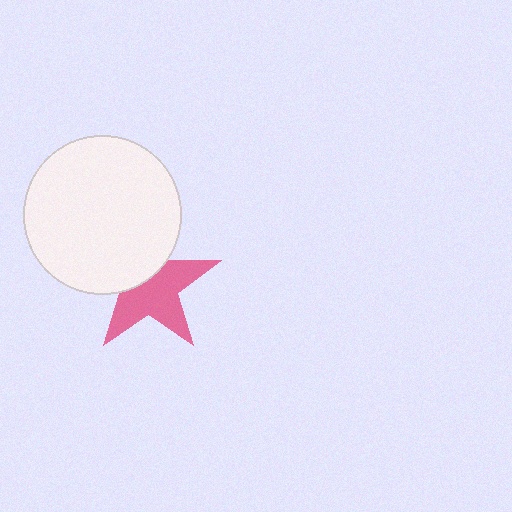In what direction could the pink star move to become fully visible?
The pink star could move down. That would shift it out from behind the white circle entirely.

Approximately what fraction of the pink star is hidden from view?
Roughly 40% of the pink star is hidden behind the white circle.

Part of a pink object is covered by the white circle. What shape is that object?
It is a star.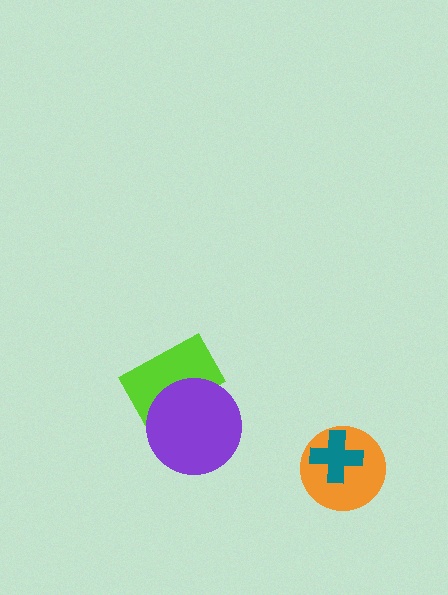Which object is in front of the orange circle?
The teal cross is in front of the orange circle.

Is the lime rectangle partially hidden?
Yes, it is partially covered by another shape.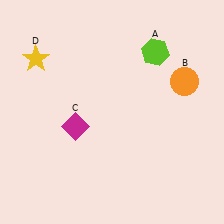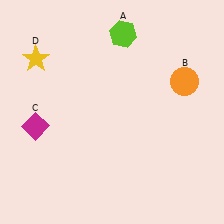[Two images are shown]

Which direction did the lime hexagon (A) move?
The lime hexagon (A) moved left.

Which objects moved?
The objects that moved are: the lime hexagon (A), the magenta diamond (C).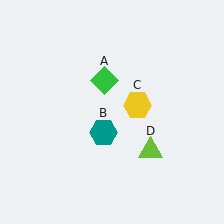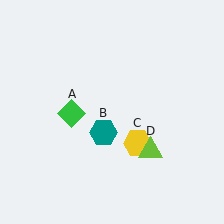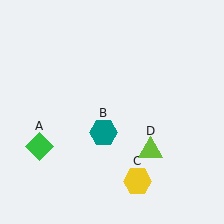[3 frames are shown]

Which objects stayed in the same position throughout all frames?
Teal hexagon (object B) and lime triangle (object D) remained stationary.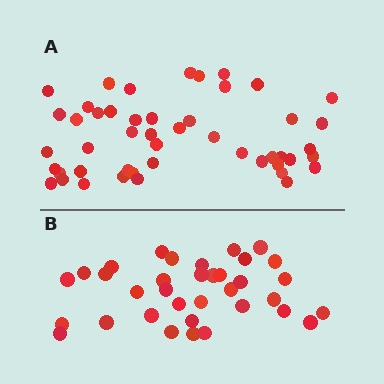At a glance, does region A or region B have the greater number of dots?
Region A (the top region) has more dots.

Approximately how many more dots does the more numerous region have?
Region A has approximately 15 more dots than region B.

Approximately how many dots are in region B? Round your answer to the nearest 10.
About 40 dots. (The exact count is 35, which rounds to 40.)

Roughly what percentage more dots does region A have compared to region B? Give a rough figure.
About 35% more.